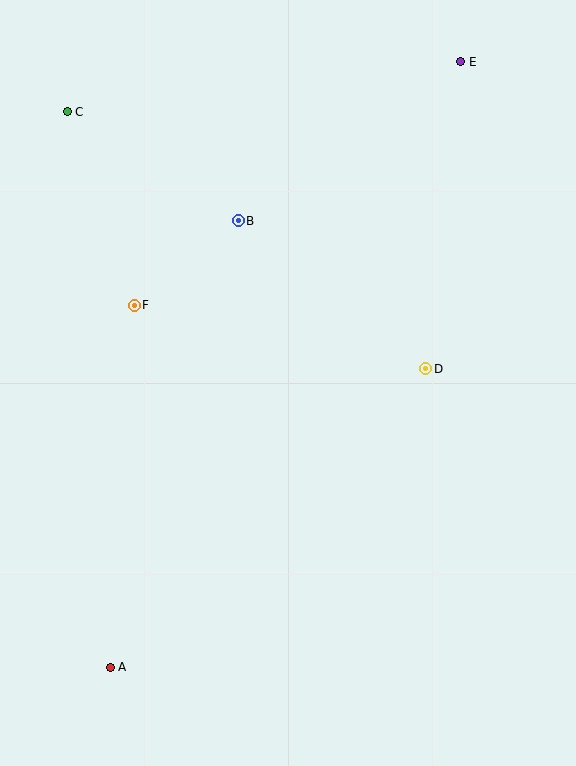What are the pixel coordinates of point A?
Point A is at (110, 667).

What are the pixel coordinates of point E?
Point E is at (461, 62).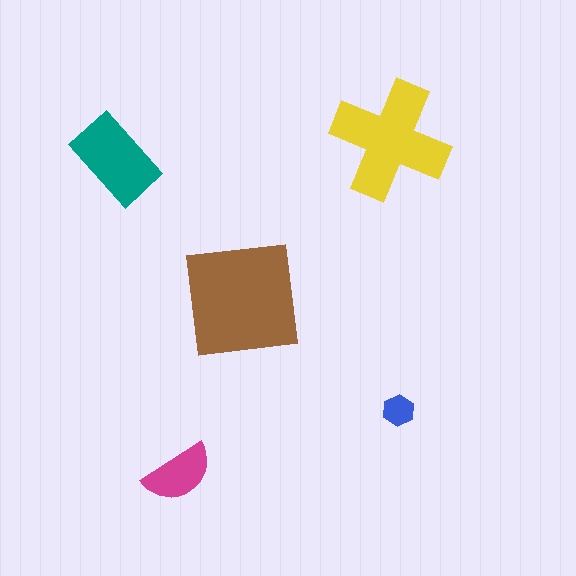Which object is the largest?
The brown square.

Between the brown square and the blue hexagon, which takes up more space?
The brown square.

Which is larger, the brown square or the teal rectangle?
The brown square.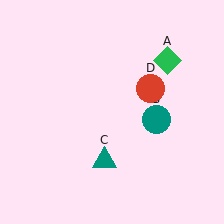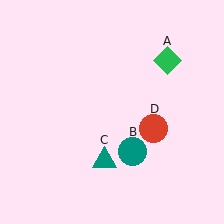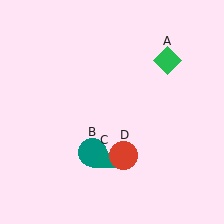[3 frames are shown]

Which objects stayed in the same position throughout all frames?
Green diamond (object A) and teal triangle (object C) remained stationary.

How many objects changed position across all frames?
2 objects changed position: teal circle (object B), red circle (object D).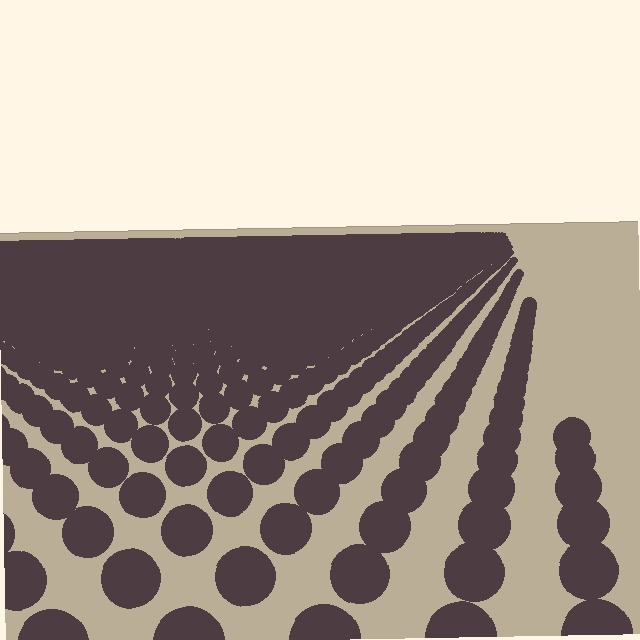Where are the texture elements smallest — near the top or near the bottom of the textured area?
Near the top.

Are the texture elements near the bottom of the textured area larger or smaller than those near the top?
Larger. Near the bottom, elements are closer to the viewer and appear at a bigger on-screen size.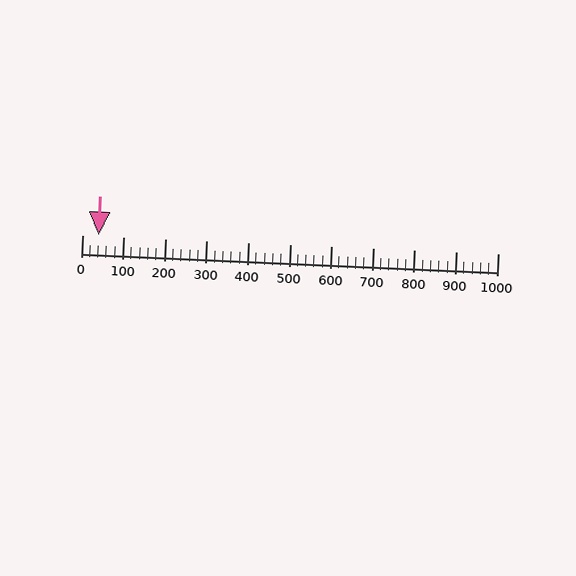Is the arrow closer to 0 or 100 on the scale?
The arrow is closer to 0.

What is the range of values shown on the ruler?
The ruler shows values from 0 to 1000.